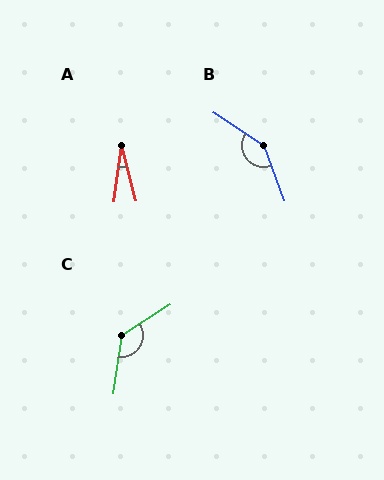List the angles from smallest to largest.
A (23°), C (131°), B (144°).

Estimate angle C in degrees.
Approximately 131 degrees.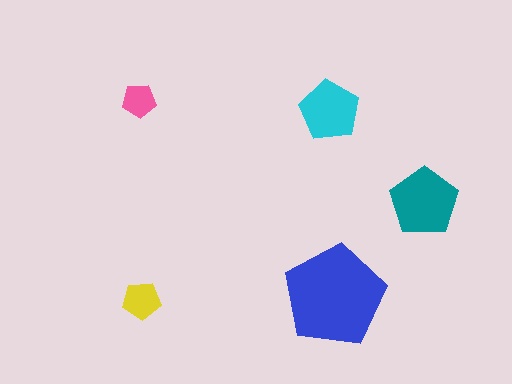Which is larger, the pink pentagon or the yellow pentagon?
The yellow one.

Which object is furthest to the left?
The pink pentagon is leftmost.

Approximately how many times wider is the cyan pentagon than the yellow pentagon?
About 1.5 times wider.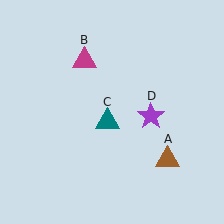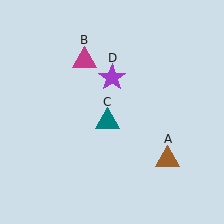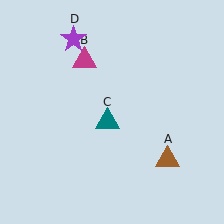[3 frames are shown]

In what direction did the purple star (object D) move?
The purple star (object D) moved up and to the left.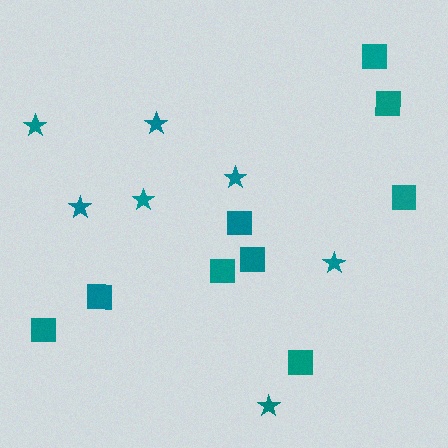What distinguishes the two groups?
There are 2 groups: one group of stars (7) and one group of squares (9).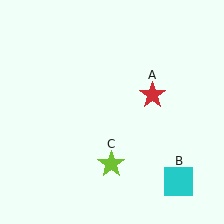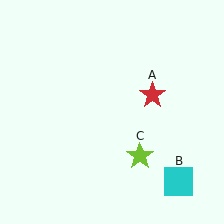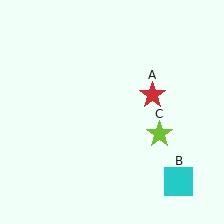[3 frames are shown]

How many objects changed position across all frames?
1 object changed position: lime star (object C).